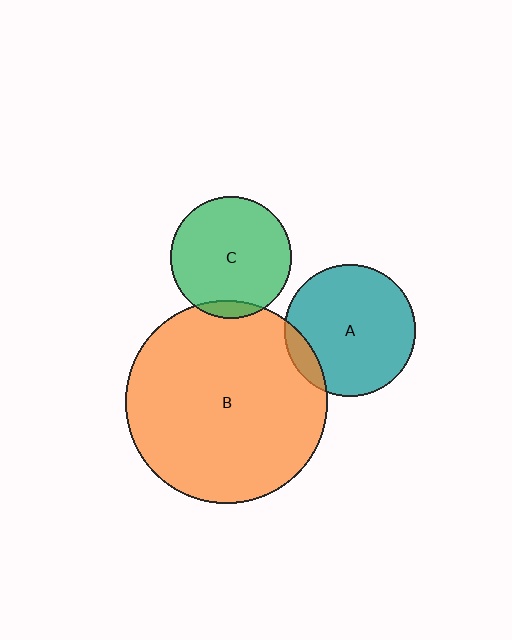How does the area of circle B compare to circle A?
Approximately 2.4 times.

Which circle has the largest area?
Circle B (orange).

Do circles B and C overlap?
Yes.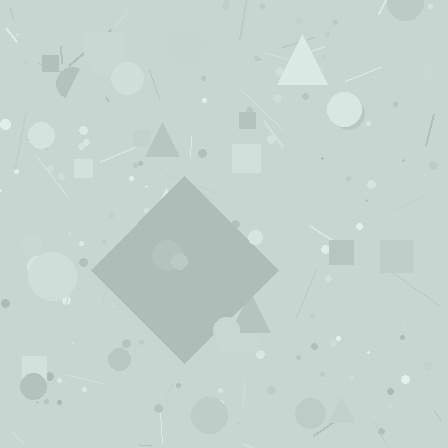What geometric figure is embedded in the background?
A diamond is embedded in the background.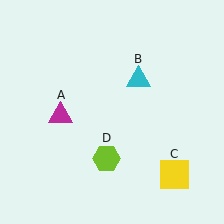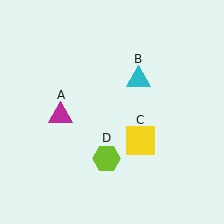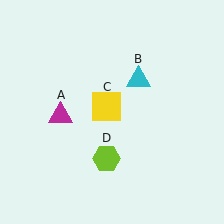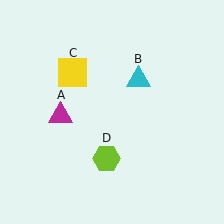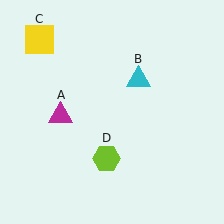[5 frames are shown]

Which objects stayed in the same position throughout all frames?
Magenta triangle (object A) and cyan triangle (object B) and lime hexagon (object D) remained stationary.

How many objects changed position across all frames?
1 object changed position: yellow square (object C).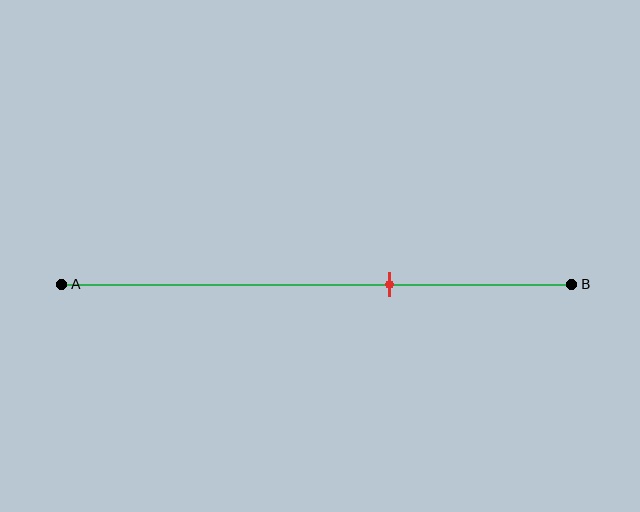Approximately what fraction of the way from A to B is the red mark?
The red mark is approximately 65% of the way from A to B.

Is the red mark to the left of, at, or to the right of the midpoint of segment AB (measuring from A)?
The red mark is to the right of the midpoint of segment AB.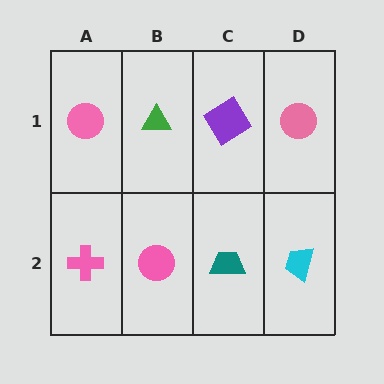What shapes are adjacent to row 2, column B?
A green triangle (row 1, column B), a pink cross (row 2, column A), a teal trapezoid (row 2, column C).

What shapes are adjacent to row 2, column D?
A pink circle (row 1, column D), a teal trapezoid (row 2, column C).